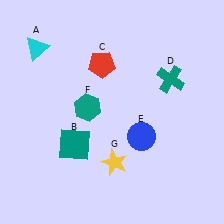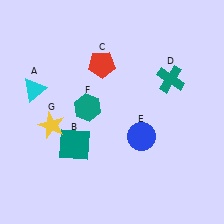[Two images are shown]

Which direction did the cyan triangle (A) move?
The cyan triangle (A) moved down.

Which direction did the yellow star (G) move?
The yellow star (G) moved left.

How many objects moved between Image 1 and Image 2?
2 objects moved between the two images.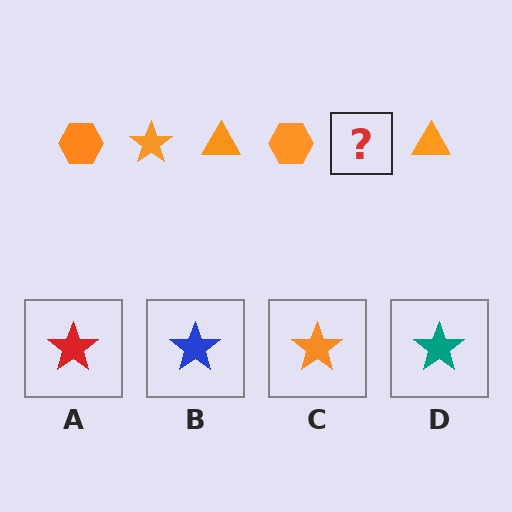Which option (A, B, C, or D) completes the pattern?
C.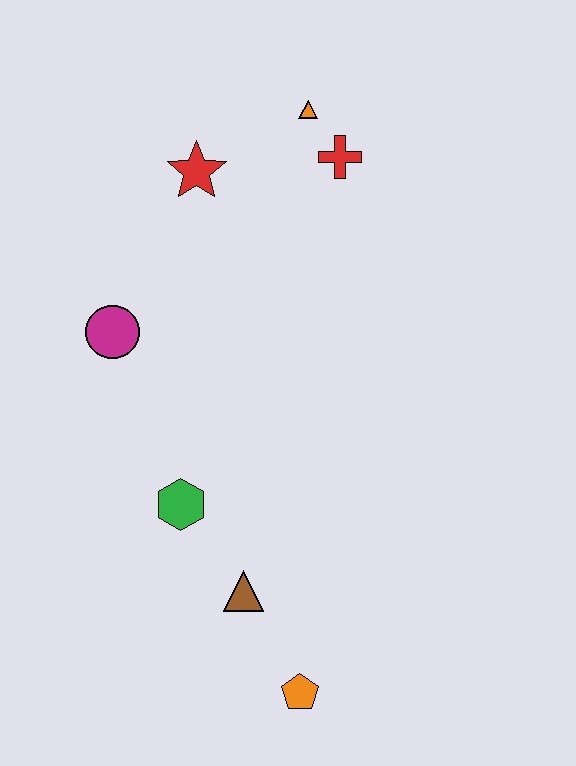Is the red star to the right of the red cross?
No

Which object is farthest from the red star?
The orange pentagon is farthest from the red star.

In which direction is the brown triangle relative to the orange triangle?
The brown triangle is below the orange triangle.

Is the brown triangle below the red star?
Yes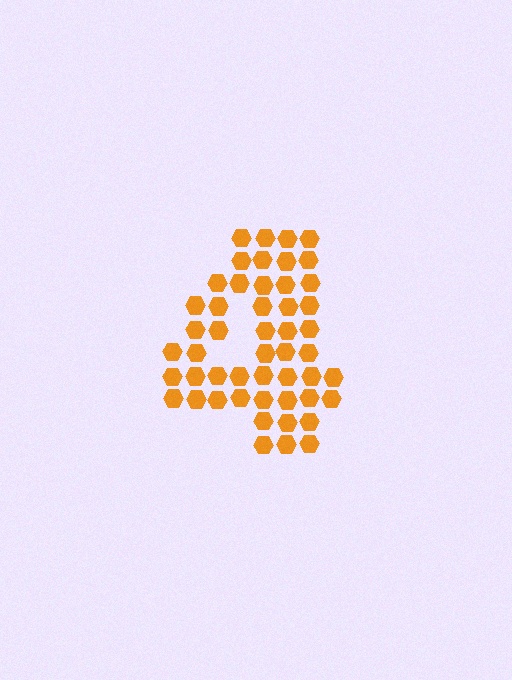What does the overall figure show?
The overall figure shows the digit 4.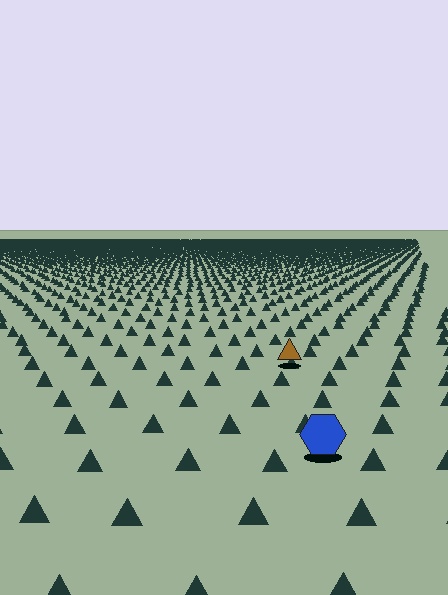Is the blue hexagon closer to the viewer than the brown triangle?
Yes. The blue hexagon is closer — you can tell from the texture gradient: the ground texture is coarser near it.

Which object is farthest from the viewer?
The brown triangle is farthest from the viewer. It appears smaller and the ground texture around it is denser.